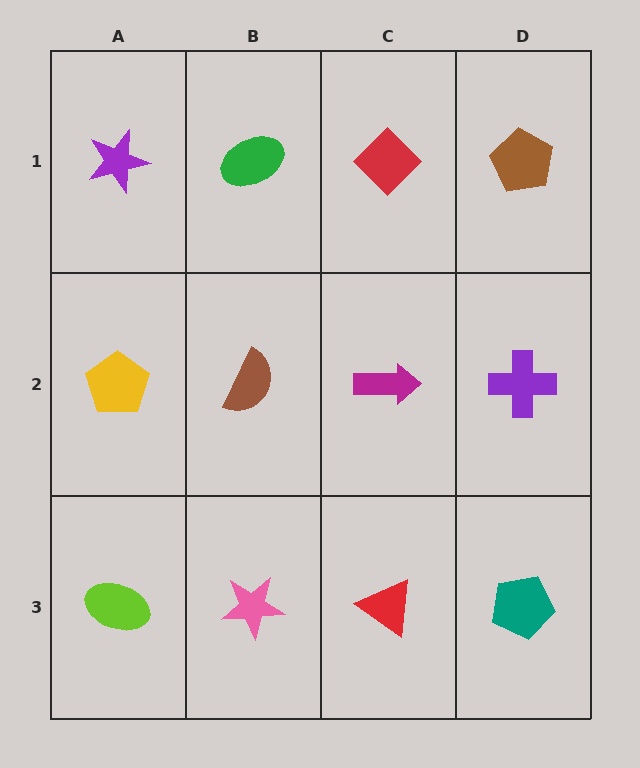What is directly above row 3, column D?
A purple cross.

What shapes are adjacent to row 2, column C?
A red diamond (row 1, column C), a red triangle (row 3, column C), a brown semicircle (row 2, column B), a purple cross (row 2, column D).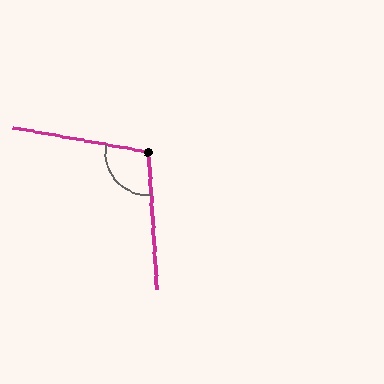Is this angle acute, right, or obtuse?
It is obtuse.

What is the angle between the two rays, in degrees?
Approximately 104 degrees.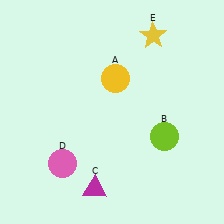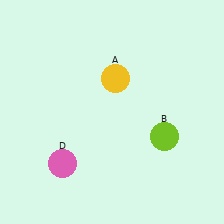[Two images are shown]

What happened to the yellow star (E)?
The yellow star (E) was removed in Image 2. It was in the top-right area of Image 1.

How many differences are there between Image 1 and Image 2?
There are 2 differences between the two images.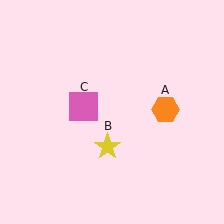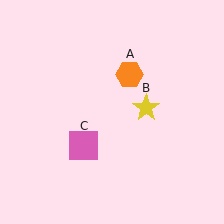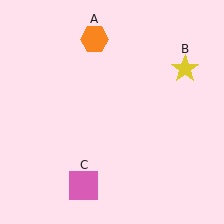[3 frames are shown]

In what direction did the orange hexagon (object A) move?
The orange hexagon (object A) moved up and to the left.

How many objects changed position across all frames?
3 objects changed position: orange hexagon (object A), yellow star (object B), pink square (object C).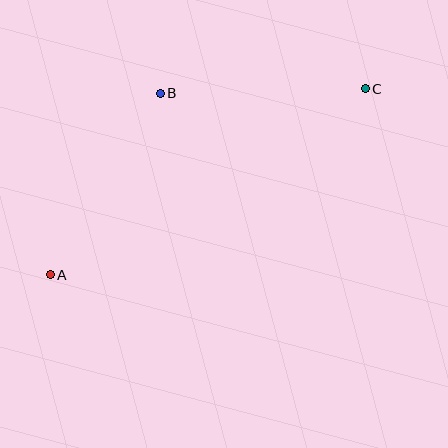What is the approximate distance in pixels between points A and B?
The distance between A and B is approximately 212 pixels.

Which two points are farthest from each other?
Points A and C are farthest from each other.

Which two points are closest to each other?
Points B and C are closest to each other.